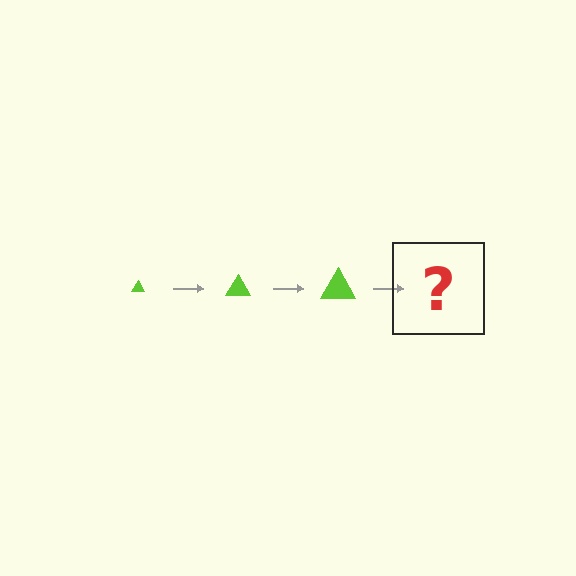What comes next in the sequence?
The next element should be a lime triangle, larger than the previous one.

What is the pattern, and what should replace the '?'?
The pattern is that the triangle gets progressively larger each step. The '?' should be a lime triangle, larger than the previous one.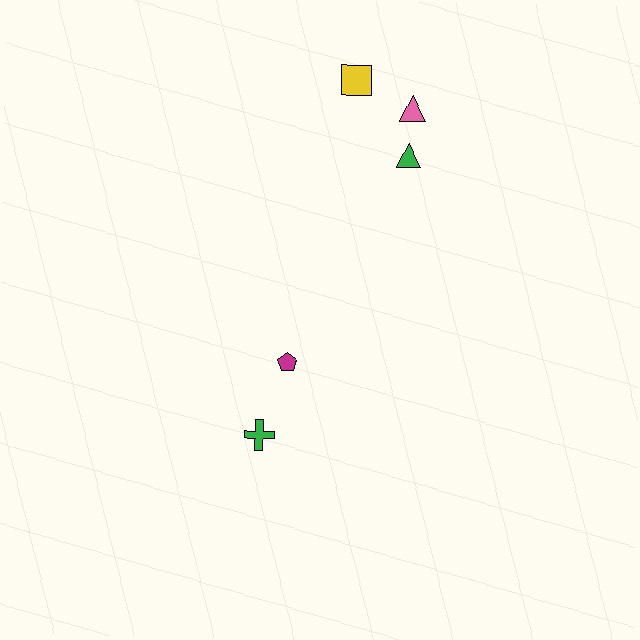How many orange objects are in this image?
There are no orange objects.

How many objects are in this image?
There are 5 objects.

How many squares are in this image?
There is 1 square.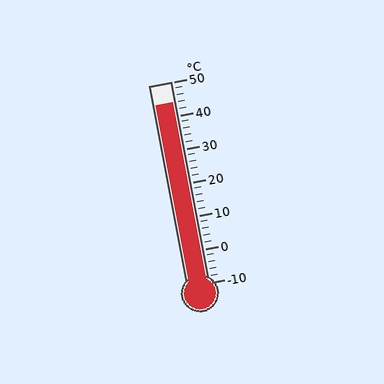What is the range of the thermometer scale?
The thermometer scale ranges from -10°C to 50°C.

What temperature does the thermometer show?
The thermometer shows approximately 44°C.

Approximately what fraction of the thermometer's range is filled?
The thermometer is filled to approximately 90% of its range.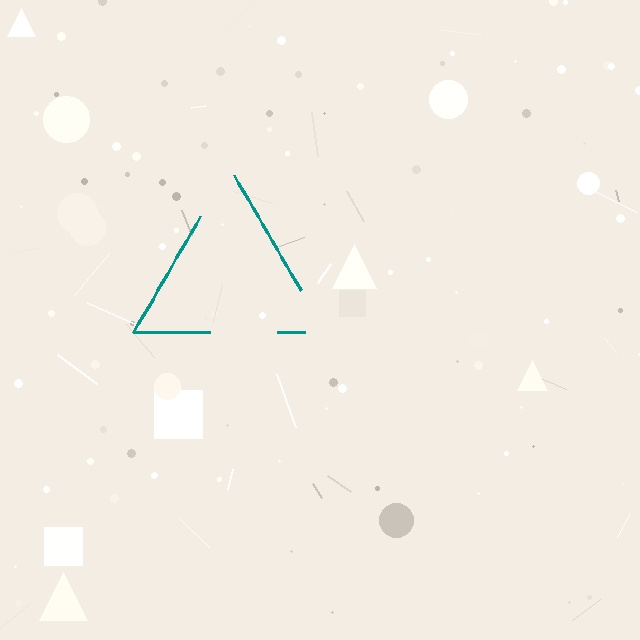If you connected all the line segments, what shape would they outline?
They would outline a triangle.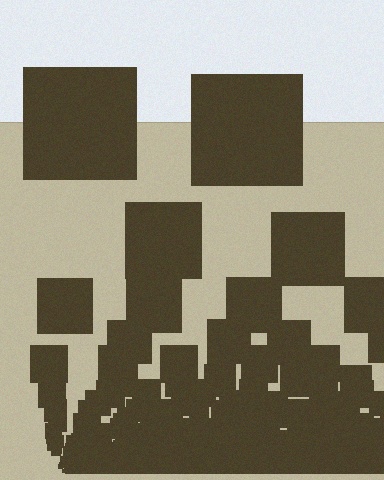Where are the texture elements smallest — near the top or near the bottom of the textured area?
Near the bottom.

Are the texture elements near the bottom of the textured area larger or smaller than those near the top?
Smaller. The gradient is inverted — elements near the bottom are smaller and denser.